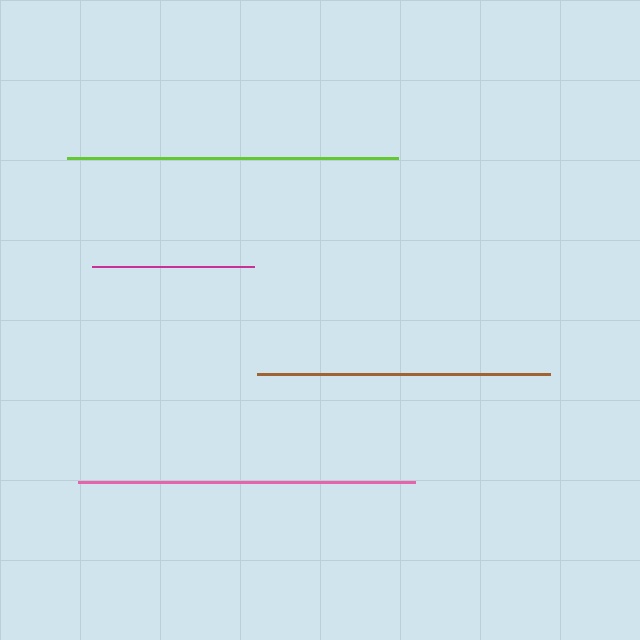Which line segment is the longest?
The pink line is the longest at approximately 337 pixels.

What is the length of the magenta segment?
The magenta segment is approximately 162 pixels long.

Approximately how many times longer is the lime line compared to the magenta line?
The lime line is approximately 2.0 times the length of the magenta line.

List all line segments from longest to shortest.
From longest to shortest: pink, lime, brown, magenta.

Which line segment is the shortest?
The magenta line is the shortest at approximately 162 pixels.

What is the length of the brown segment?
The brown segment is approximately 293 pixels long.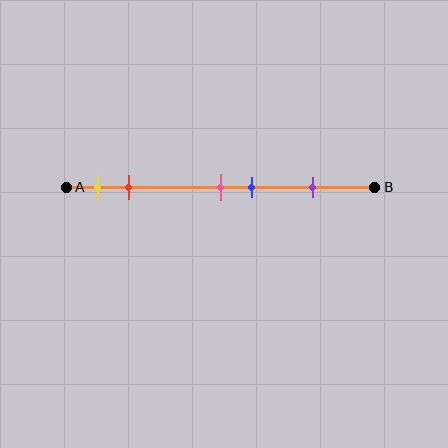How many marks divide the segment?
There are 5 marks dividing the segment.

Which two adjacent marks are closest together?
The pink and blue marks are the closest adjacent pair.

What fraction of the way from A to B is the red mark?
The red mark is approximately 20% (0.2) of the way from A to B.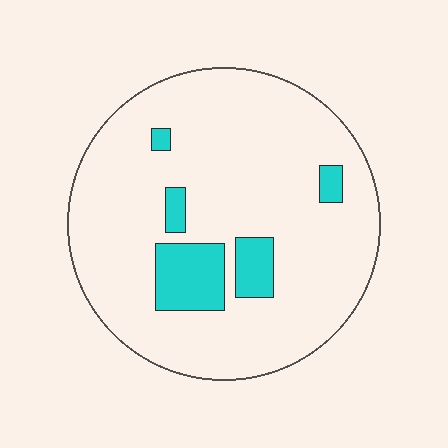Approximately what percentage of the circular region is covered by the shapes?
Approximately 10%.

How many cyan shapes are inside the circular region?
5.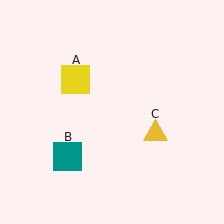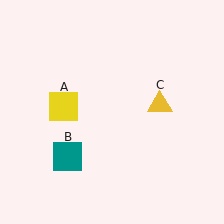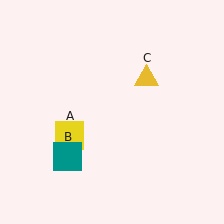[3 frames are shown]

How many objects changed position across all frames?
2 objects changed position: yellow square (object A), yellow triangle (object C).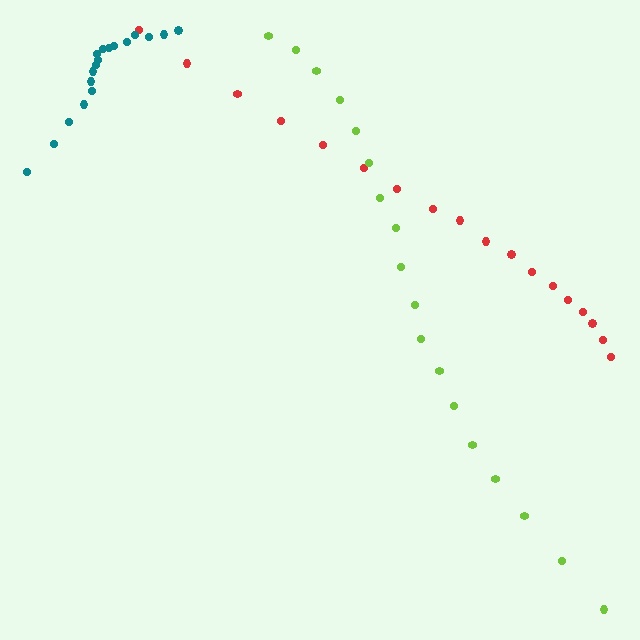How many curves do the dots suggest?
There are 3 distinct paths.